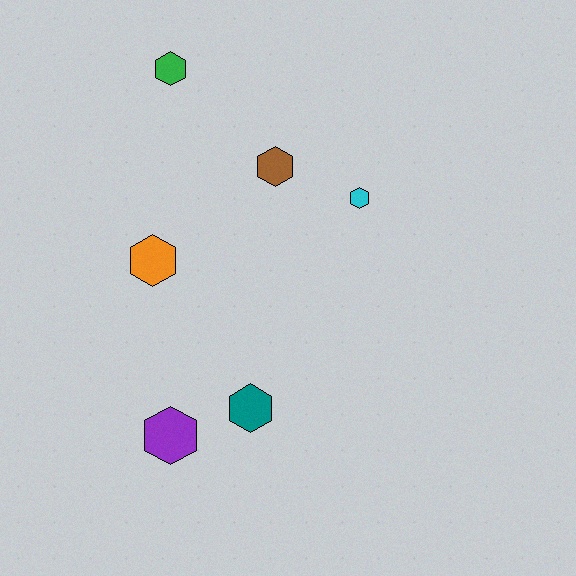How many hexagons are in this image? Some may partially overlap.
There are 6 hexagons.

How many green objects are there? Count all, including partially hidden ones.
There is 1 green object.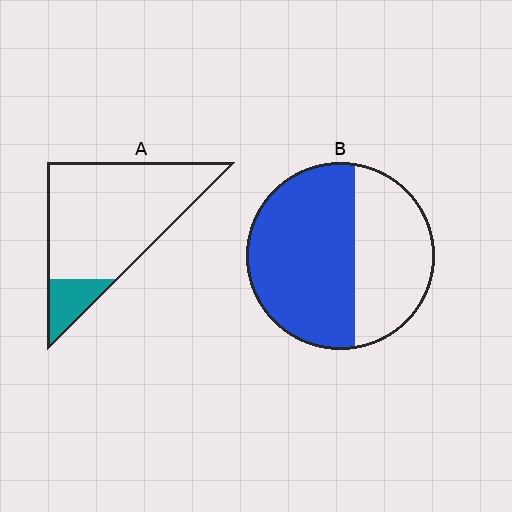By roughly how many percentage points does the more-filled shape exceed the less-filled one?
By roughly 45 percentage points (B over A).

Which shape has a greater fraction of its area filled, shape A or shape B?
Shape B.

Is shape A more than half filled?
No.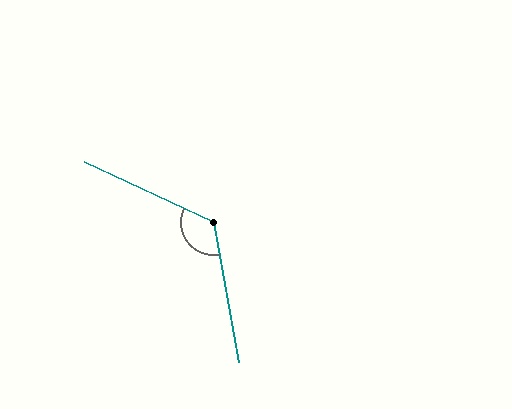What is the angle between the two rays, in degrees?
Approximately 125 degrees.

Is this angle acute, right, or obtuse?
It is obtuse.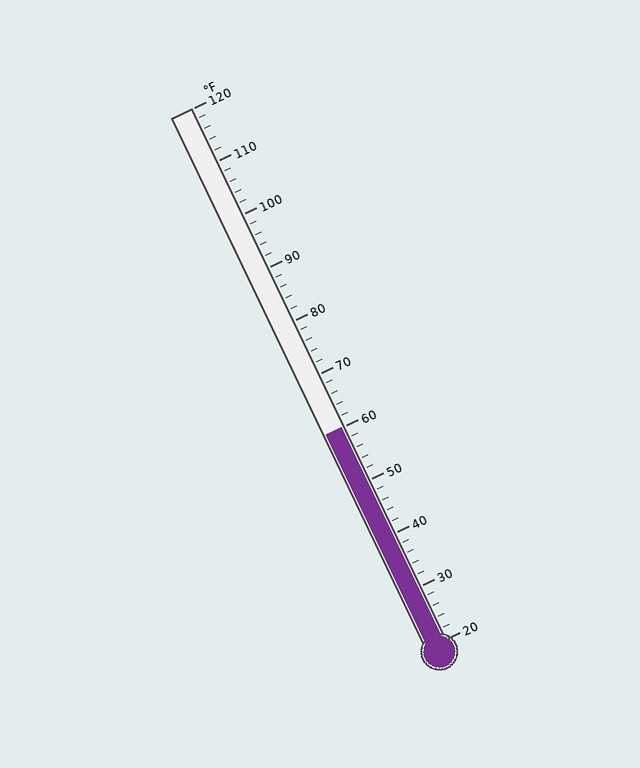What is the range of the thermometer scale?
The thermometer scale ranges from 20°F to 120°F.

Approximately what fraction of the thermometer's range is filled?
The thermometer is filled to approximately 40% of its range.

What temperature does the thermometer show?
The thermometer shows approximately 60°F.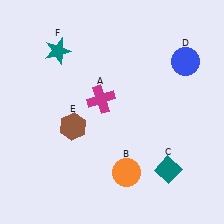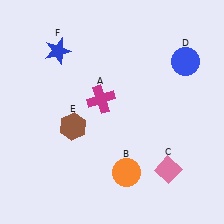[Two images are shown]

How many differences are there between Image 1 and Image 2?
There are 2 differences between the two images.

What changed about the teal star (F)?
In Image 1, F is teal. In Image 2, it changed to blue.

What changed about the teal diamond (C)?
In Image 1, C is teal. In Image 2, it changed to pink.